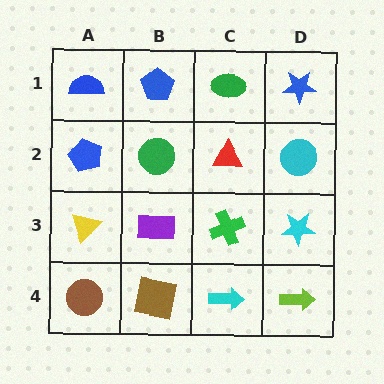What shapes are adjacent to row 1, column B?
A green circle (row 2, column B), a blue semicircle (row 1, column A), a green ellipse (row 1, column C).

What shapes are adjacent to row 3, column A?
A blue pentagon (row 2, column A), a brown circle (row 4, column A), a purple rectangle (row 3, column B).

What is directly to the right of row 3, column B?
A green cross.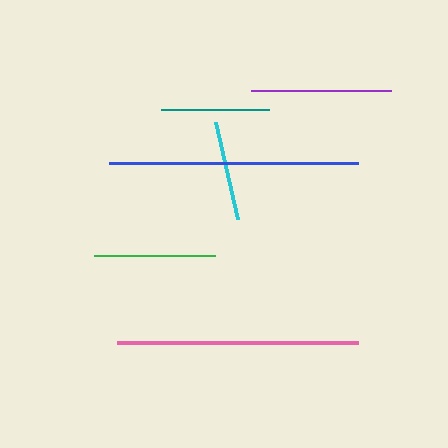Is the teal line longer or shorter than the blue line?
The blue line is longer than the teal line.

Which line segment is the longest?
The blue line is the longest at approximately 249 pixels.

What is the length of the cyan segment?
The cyan segment is approximately 99 pixels long.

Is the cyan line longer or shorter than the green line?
The green line is longer than the cyan line.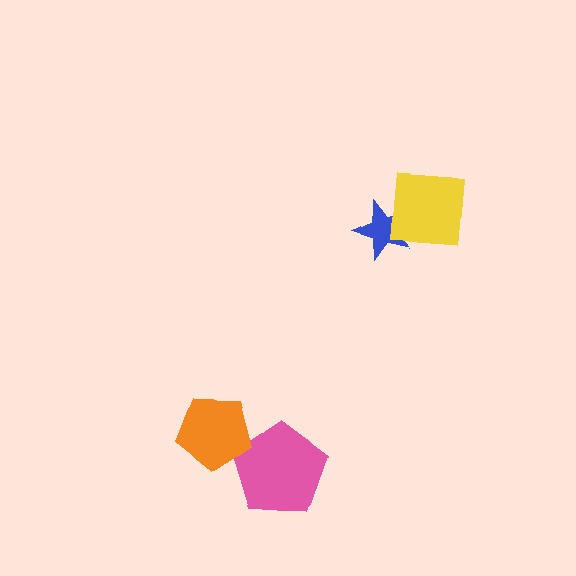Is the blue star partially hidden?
Yes, it is partially covered by another shape.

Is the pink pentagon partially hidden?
Yes, it is partially covered by another shape.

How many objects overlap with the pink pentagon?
1 object overlaps with the pink pentagon.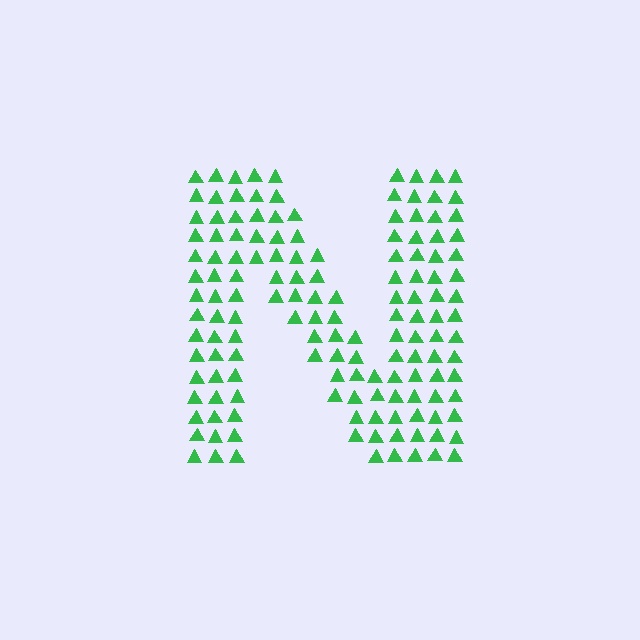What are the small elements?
The small elements are triangles.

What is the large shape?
The large shape is the letter N.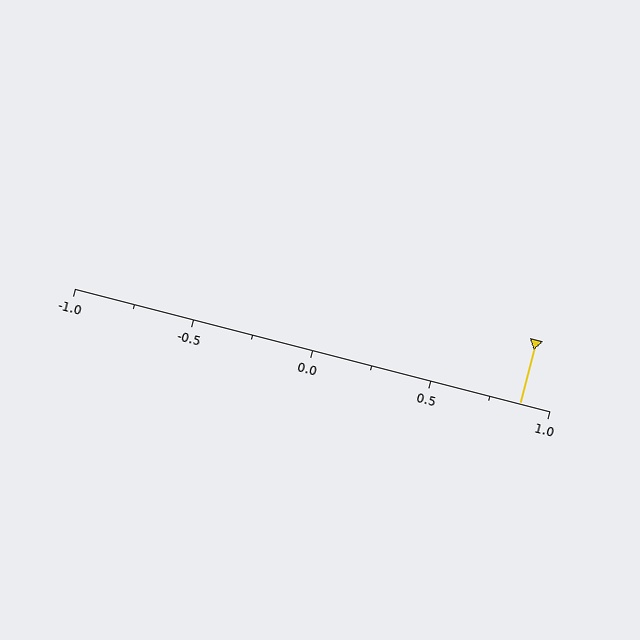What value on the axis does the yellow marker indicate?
The marker indicates approximately 0.88.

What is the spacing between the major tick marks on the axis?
The major ticks are spaced 0.5 apart.